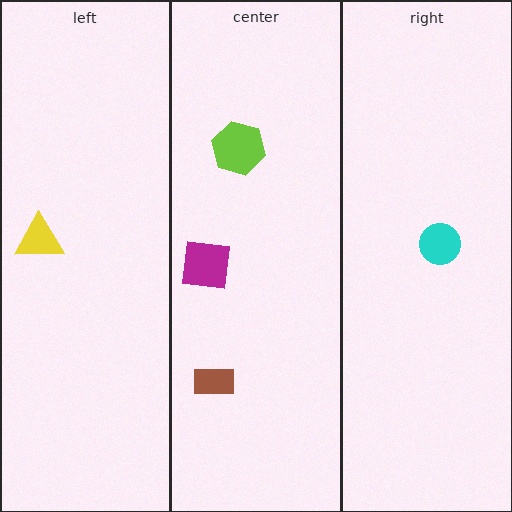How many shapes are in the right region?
1.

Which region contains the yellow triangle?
The left region.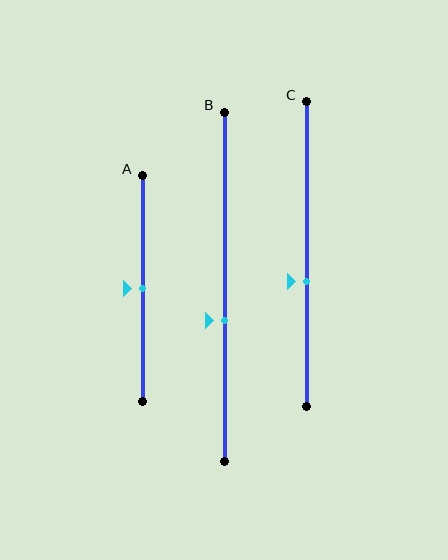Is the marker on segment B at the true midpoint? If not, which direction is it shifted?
No, the marker on segment B is shifted downward by about 10% of the segment length.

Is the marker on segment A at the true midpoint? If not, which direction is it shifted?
Yes, the marker on segment A is at the true midpoint.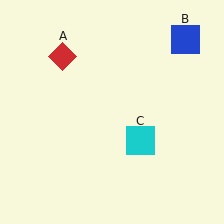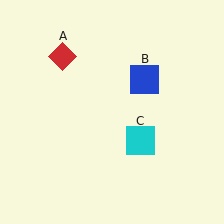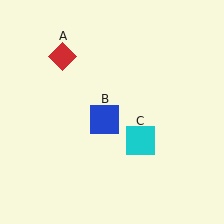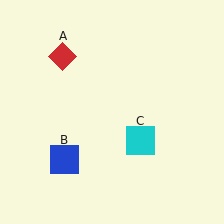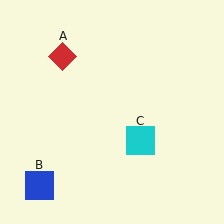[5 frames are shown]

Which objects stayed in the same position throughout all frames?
Red diamond (object A) and cyan square (object C) remained stationary.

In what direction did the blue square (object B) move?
The blue square (object B) moved down and to the left.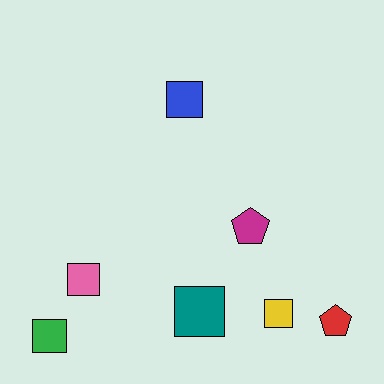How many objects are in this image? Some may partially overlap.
There are 7 objects.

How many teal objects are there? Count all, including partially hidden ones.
There is 1 teal object.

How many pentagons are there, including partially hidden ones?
There are 2 pentagons.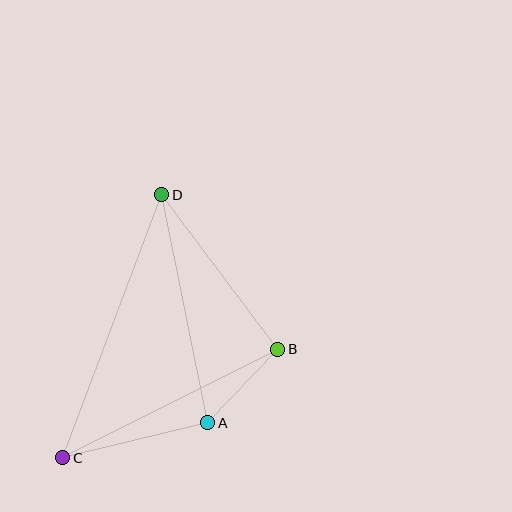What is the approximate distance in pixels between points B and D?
The distance between B and D is approximately 193 pixels.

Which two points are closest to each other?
Points A and B are closest to each other.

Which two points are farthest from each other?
Points C and D are farthest from each other.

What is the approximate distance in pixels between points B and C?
The distance between B and C is approximately 241 pixels.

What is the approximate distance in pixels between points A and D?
The distance between A and D is approximately 232 pixels.